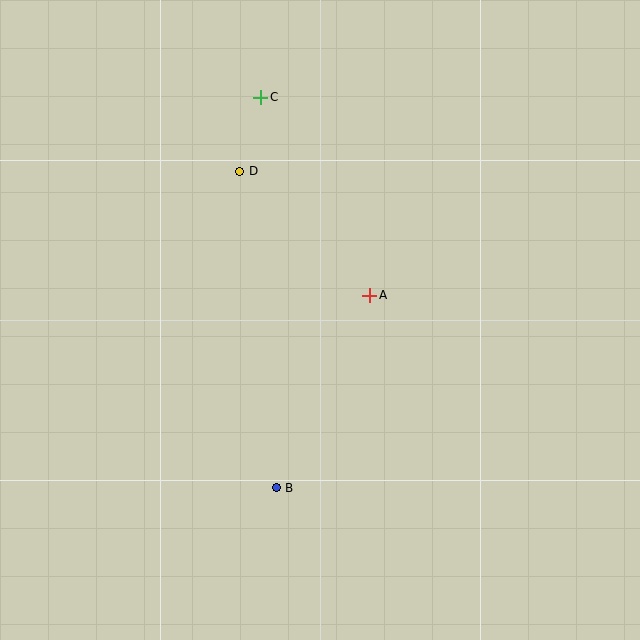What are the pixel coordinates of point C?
Point C is at (261, 97).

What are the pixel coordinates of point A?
Point A is at (370, 295).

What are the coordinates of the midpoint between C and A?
The midpoint between C and A is at (315, 196).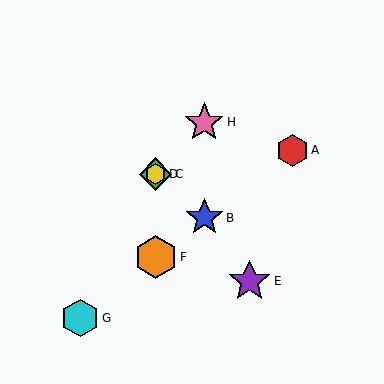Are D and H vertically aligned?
No, D is at x≈156 and H is at x≈204.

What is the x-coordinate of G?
Object G is at x≈80.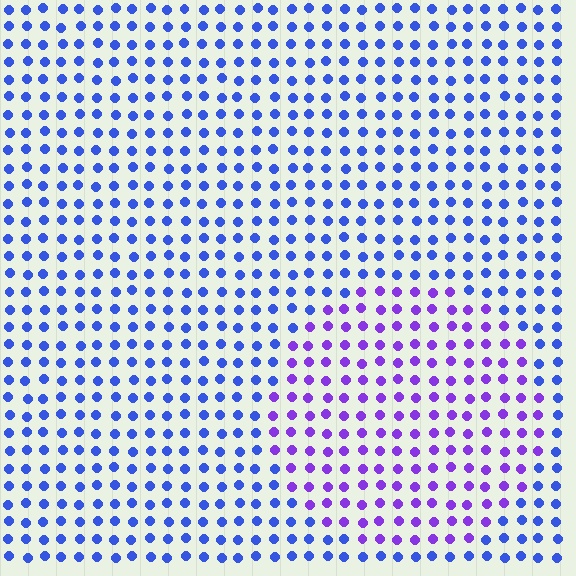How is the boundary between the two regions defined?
The boundary is defined purely by a slight shift in hue (about 40 degrees). Spacing, size, and orientation are identical on both sides.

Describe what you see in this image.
The image is filled with small blue elements in a uniform arrangement. A circle-shaped region is visible where the elements are tinted to a slightly different hue, forming a subtle color boundary.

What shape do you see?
I see a circle.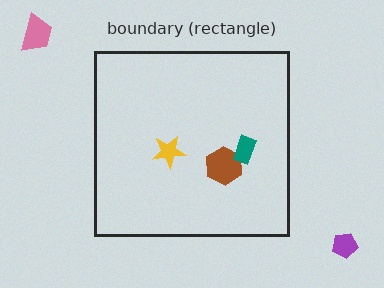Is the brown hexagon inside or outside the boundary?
Inside.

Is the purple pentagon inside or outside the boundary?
Outside.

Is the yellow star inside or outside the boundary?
Inside.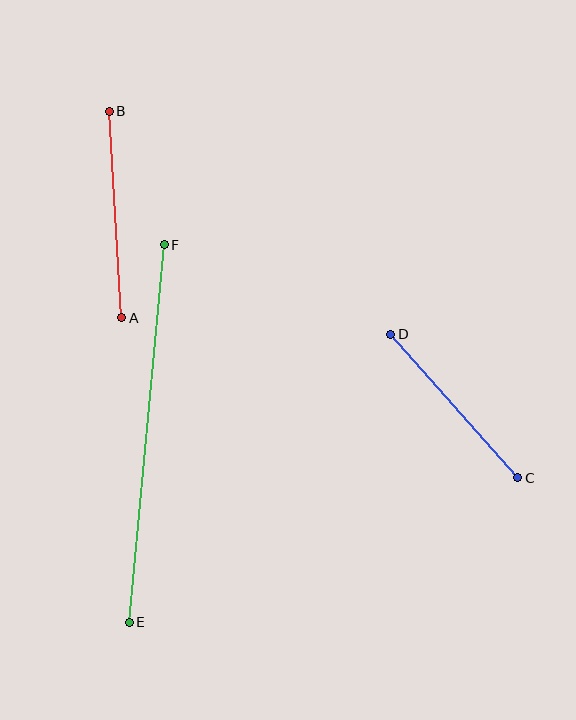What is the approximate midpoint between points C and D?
The midpoint is at approximately (454, 406) pixels.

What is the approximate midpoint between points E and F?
The midpoint is at approximately (147, 434) pixels.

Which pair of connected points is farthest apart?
Points E and F are farthest apart.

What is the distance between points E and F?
The distance is approximately 379 pixels.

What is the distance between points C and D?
The distance is approximately 192 pixels.